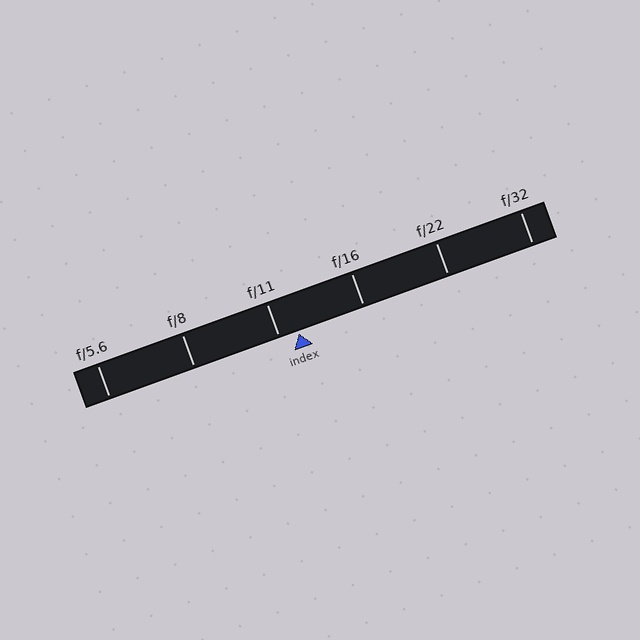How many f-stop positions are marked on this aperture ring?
There are 6 f-stop positions marked.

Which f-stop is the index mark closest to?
The index mark is closest to f/11.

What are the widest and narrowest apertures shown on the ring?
The widest aperture shown is f/5.6 and the narrowest is f/32.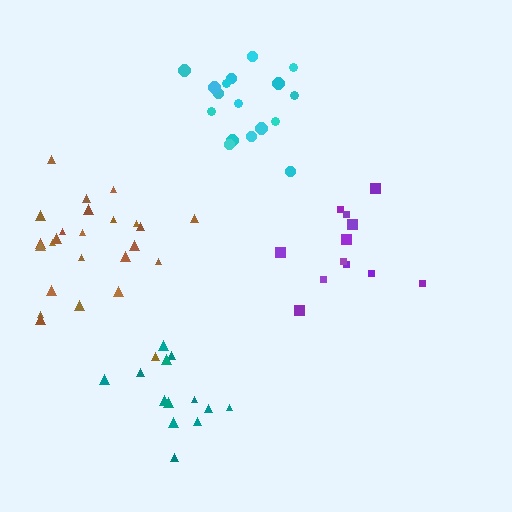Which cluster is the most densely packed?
Purple.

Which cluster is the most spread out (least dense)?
Teal.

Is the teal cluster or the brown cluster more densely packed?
Brown.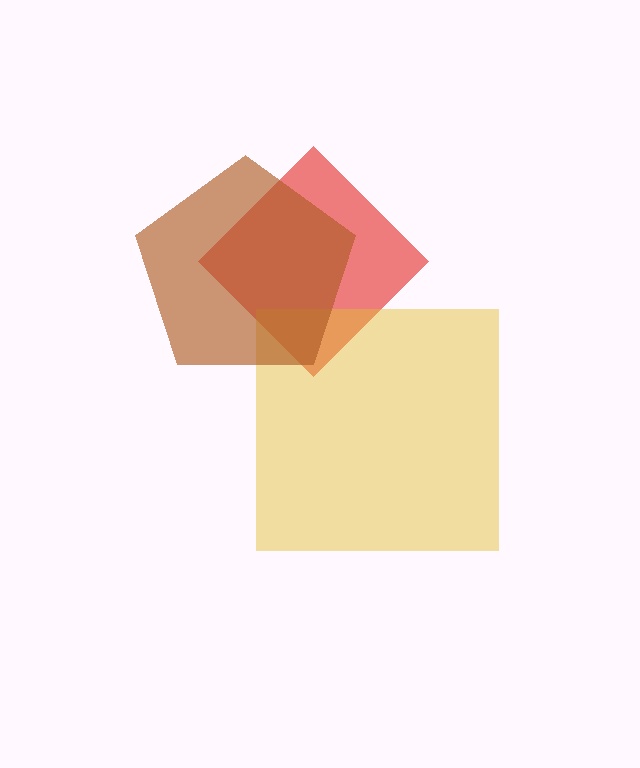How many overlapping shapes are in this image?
There are 3 overlapping shapes in the image.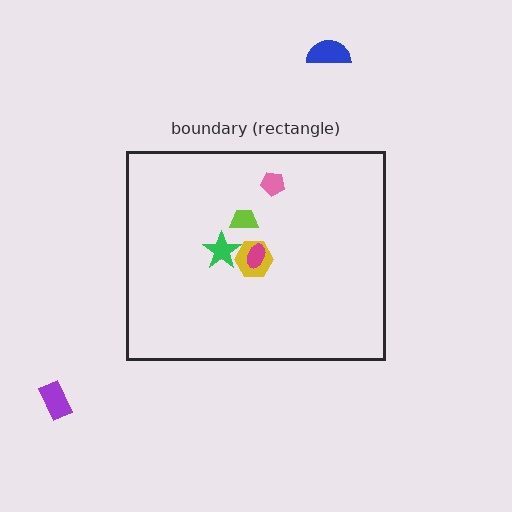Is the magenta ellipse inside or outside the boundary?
Inside.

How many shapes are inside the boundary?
5 inside, 2 outside.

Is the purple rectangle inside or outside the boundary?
Outside.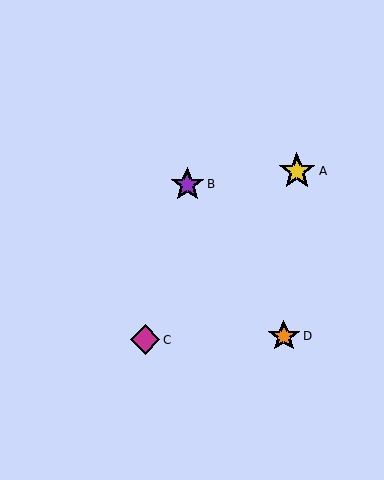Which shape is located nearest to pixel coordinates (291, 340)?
The orange star (labeled D) at (284, 336) is nearest to that location.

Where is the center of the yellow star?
The center of the yellow star is at (297, 171).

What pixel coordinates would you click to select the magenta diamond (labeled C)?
Click at (145, 340) to select the magenta diamond C.